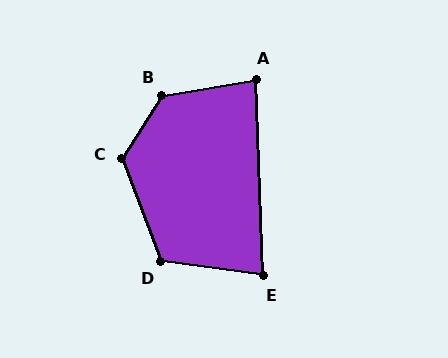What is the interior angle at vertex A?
Approximately 83 degrees (acute).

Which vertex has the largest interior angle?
B, at approximately 131 degrees.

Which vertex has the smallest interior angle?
E, at approximately 80 degrees.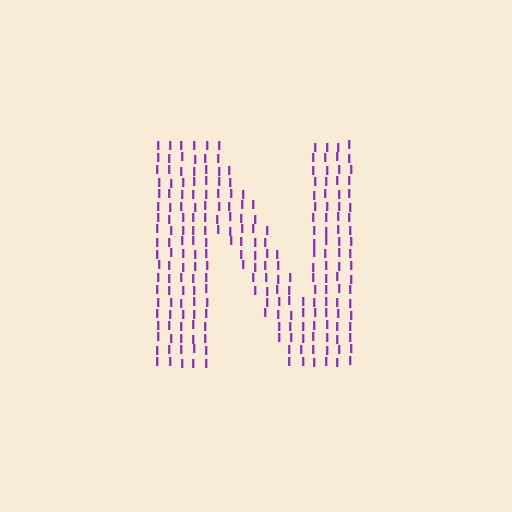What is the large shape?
The large shape is the letter N.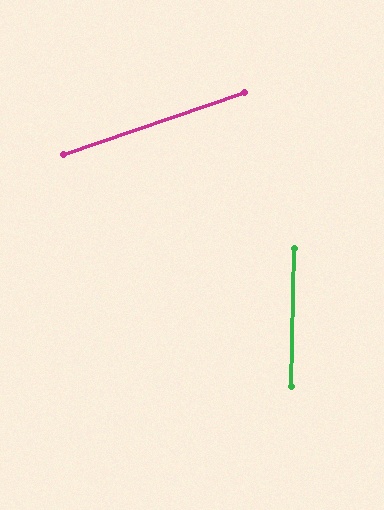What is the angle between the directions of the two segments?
Approximately 70 degrees.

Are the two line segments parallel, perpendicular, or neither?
Neither parallel nor perpendicular — they differ by about 70°.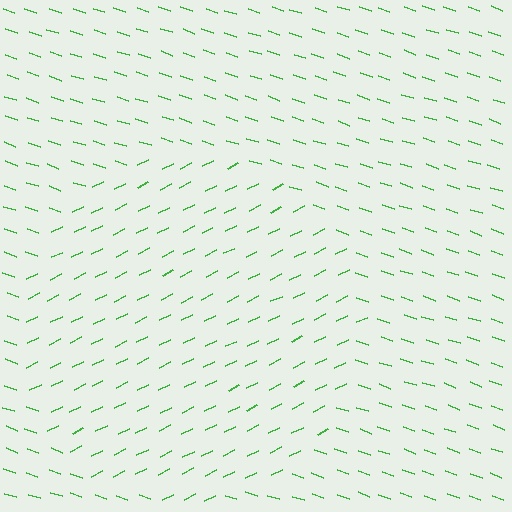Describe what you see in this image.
The image is filled with small green line segments. A circle region in the image has lines oriented differently from the surrounding lines, creating a visible texture boundary.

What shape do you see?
I see a circle.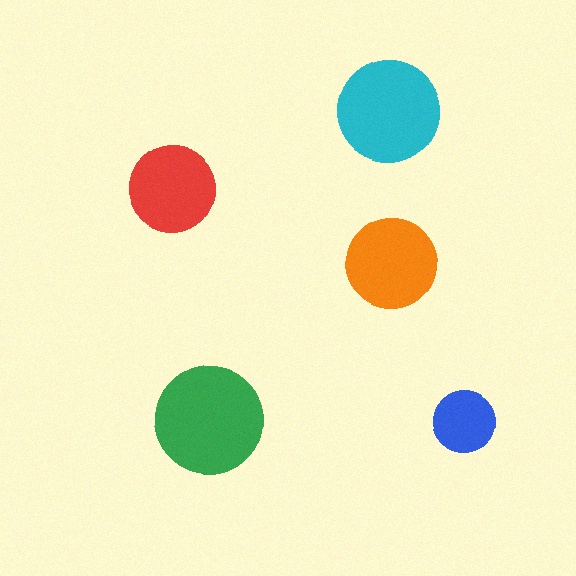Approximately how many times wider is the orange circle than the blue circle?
About 1.5 times wider.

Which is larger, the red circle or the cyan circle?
The cyan one.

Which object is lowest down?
The green circle is bottommost.